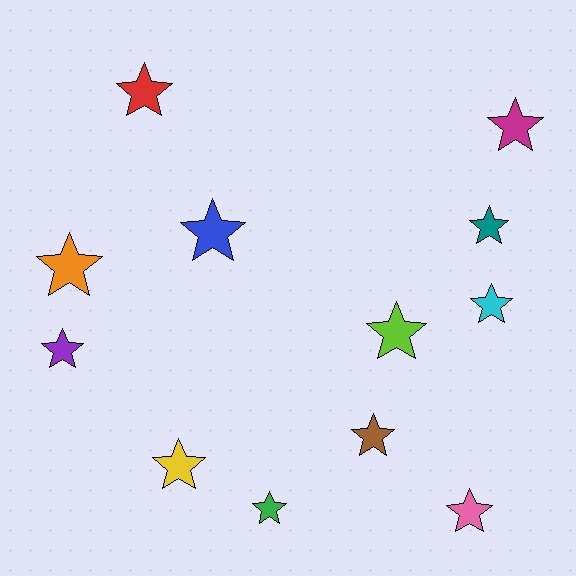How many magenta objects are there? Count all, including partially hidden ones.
There is 1 magenta object.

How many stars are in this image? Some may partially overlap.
There are 12 stars.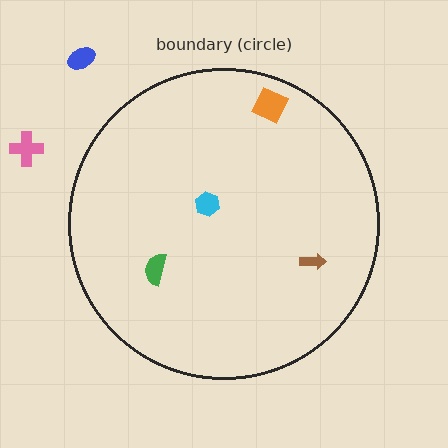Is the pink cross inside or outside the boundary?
Outside.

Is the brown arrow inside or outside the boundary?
Inside.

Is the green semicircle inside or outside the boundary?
Inside.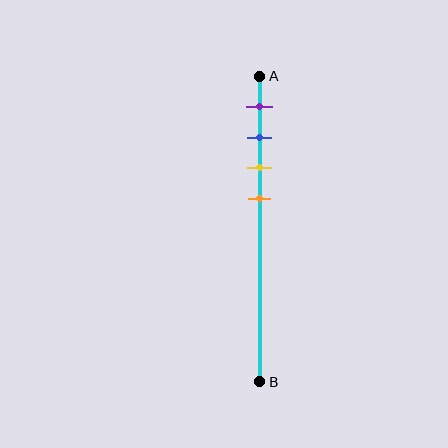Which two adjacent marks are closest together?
The blue and yellow marks are the closest adjacent pair.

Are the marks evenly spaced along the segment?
Yes, the marks are approximately evenly spaced.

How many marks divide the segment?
There are 4 marks dividing the segment.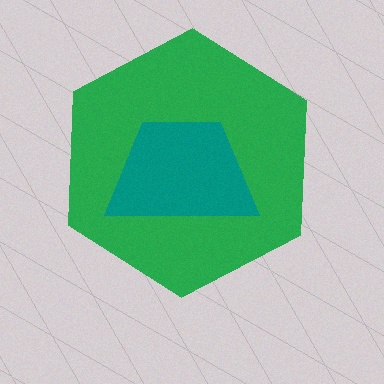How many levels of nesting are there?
2.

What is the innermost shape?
The teal trapezoid.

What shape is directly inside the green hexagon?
The teal trapezoid.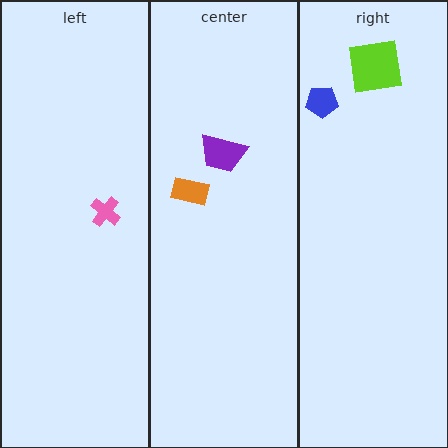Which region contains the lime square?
The right region.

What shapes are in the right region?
The lime square, the blue pentagon.